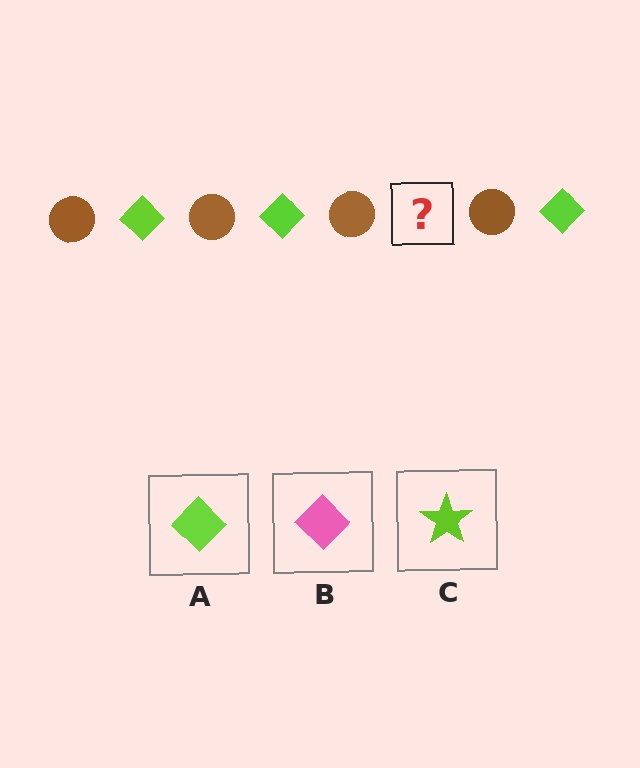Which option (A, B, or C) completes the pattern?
A.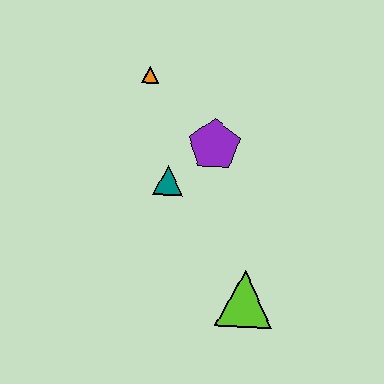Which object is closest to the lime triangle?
The teal triangle is closest to the lime triangle.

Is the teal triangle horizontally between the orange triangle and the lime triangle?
Yes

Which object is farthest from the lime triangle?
The orange triangle is farthest from the lime triangle.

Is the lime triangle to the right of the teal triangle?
Yes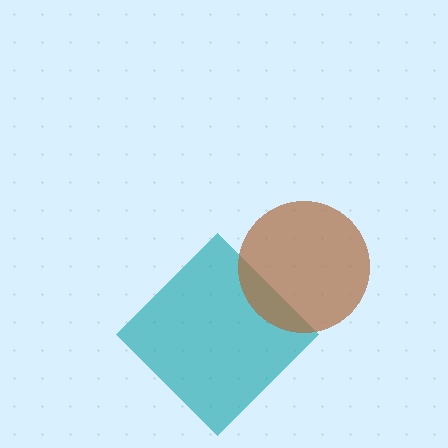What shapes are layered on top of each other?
The layered shapes are: a teal diamond, a brown circle.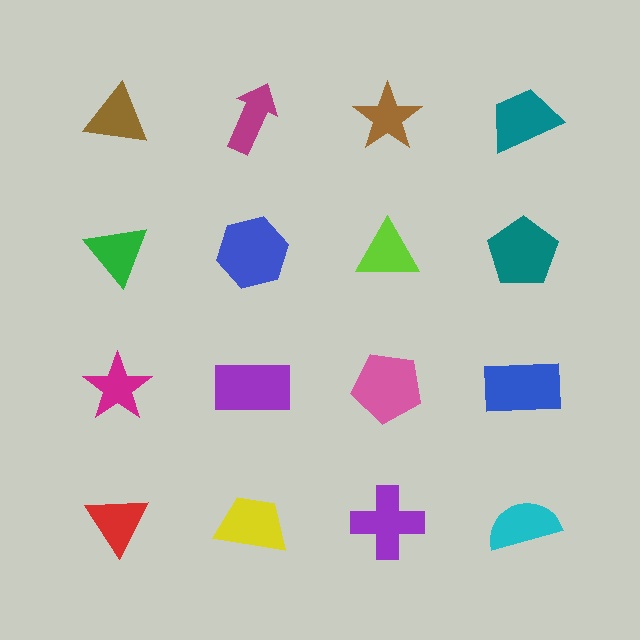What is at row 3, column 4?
A blue rectangle.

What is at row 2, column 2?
A blue hexagon.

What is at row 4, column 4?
A cyan semicircle.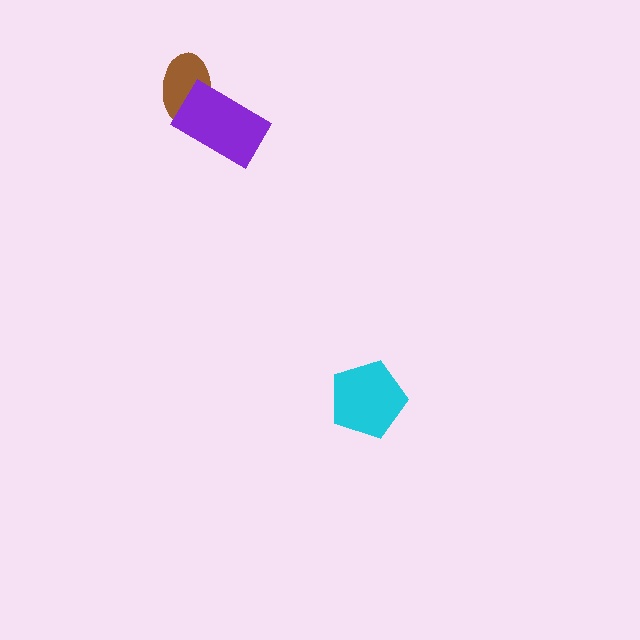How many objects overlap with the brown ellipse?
1 object overlaps with the brown ellipse.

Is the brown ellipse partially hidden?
Yes, it is partially covered by another shape.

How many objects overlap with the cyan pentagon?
0 objects overlap with the cyan pentagon.